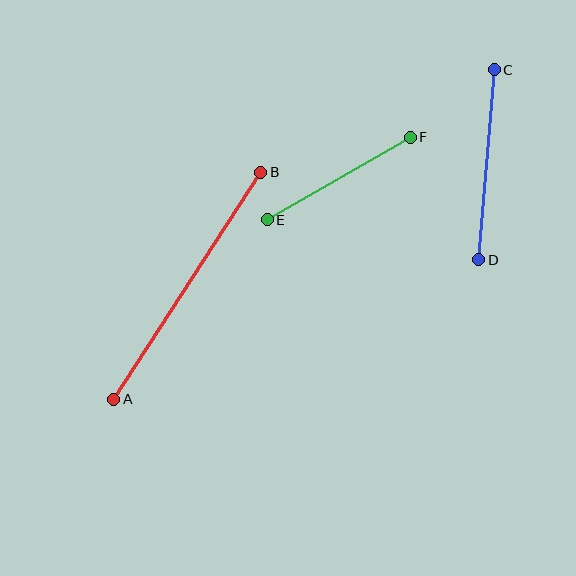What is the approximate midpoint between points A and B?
The midpoint is at approximately (187, 286) pixels.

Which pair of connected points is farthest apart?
Points A and B are farthest apart.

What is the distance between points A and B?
The distance is approximately 271 pixels.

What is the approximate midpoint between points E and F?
The midpoint is at approximately (339, 178) pixels.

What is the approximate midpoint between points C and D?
The midpoint is at approximately (486, 165) pixels.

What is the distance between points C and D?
The distance is approximately 191 pixels.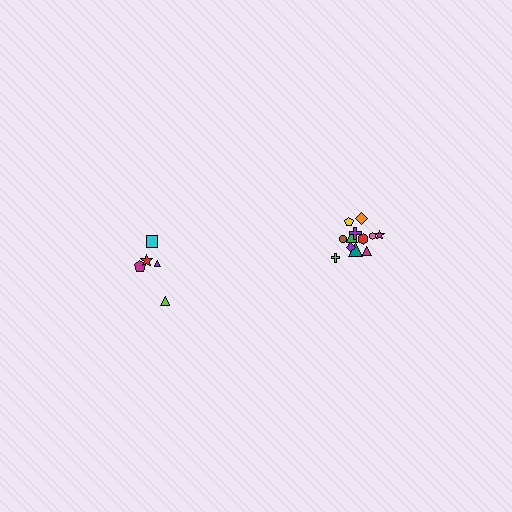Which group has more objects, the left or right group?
The right group.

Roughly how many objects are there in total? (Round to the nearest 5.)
Roughly 15 objects in total.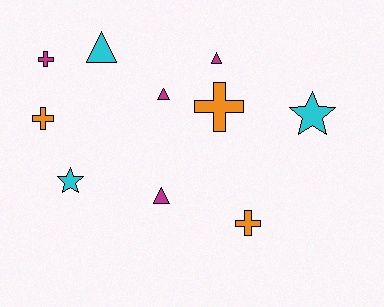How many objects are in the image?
There are 10 objects.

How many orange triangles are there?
There are no orange triangles.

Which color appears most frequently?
Magenta, with 4 objects.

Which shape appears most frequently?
Triangle, with 4 objects.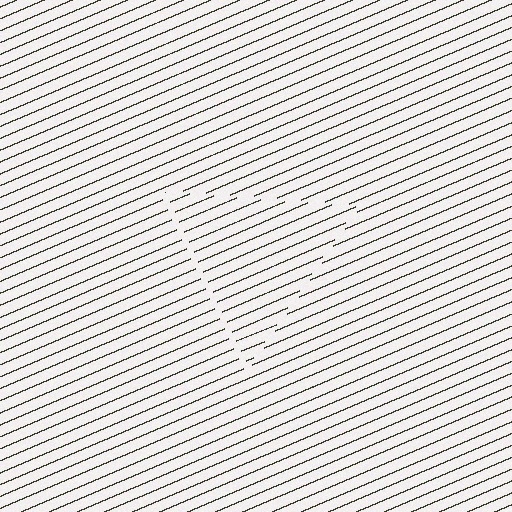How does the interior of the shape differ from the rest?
The interior of the shape contains the same grating, shifted by half a period — the contour is defined by the phase discontinuity where line-ends from the inner and outer gratings abut.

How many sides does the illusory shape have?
3 sides — the line-ends trace a triangle.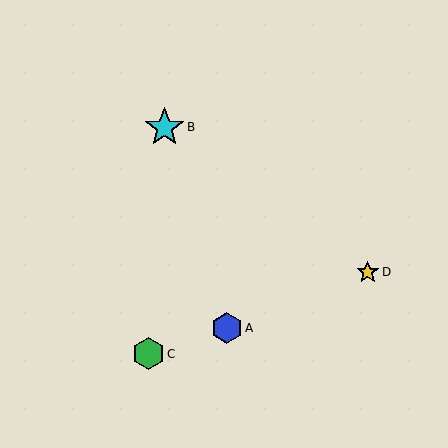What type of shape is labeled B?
Shape B is a cyan star.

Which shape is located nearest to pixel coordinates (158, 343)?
The green hexagon (labeled C) at (148, 354) is nearest to that location.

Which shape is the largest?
The cyan star (labeled B) is the largest.